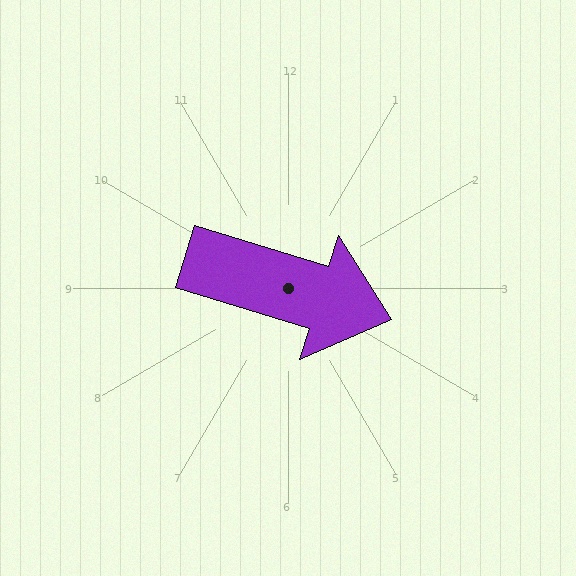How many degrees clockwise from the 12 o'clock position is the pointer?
Approximately 107 degrees.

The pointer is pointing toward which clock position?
Roughly 4 o'clock.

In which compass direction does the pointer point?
East.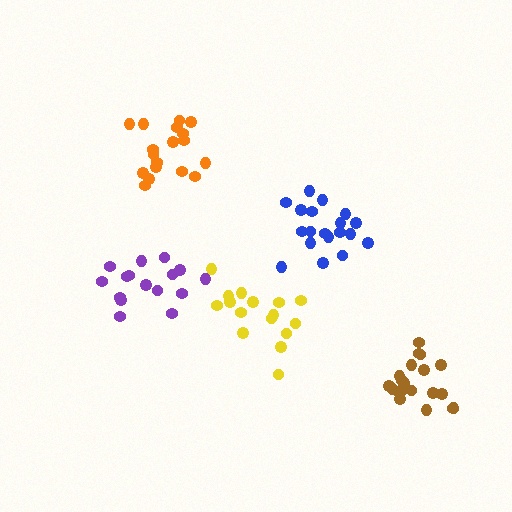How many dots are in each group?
Group 1: 16 dots, Group 2: 16 dots, Group 3: 20 dots, Group 4: 19 dots, Group 5: 18 dots (89 total).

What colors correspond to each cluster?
The clusters are colored: purple, yellow, brown, blue, orange.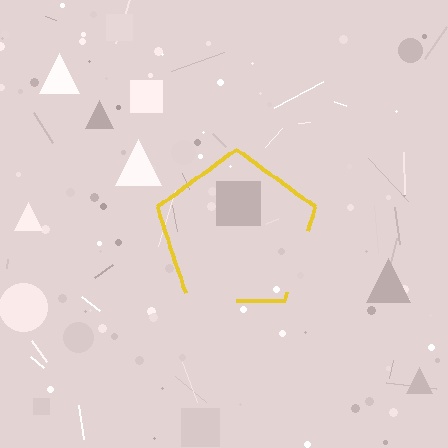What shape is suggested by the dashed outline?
The dashed outline suggests a pentagon.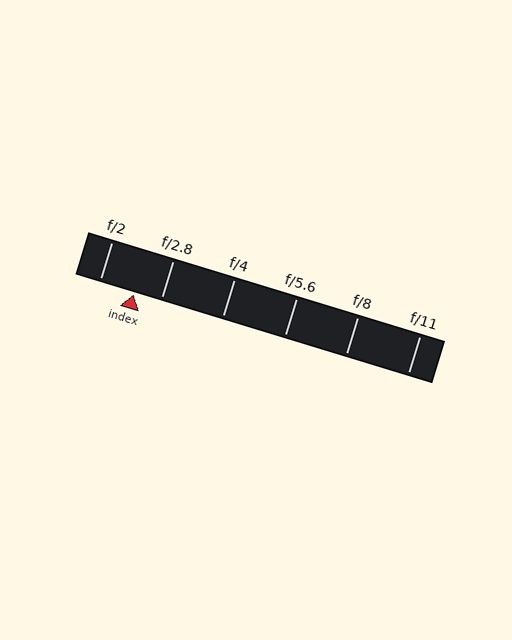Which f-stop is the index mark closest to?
The index mark is closest to f/2.8.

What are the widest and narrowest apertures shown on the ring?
The widest aperture shown is f/2 and the narrowest is f/11.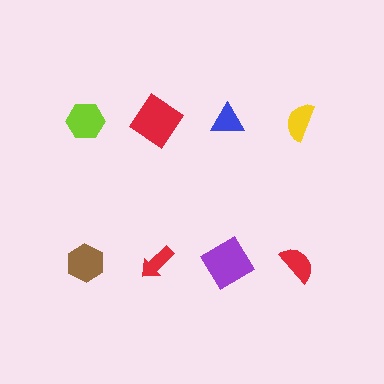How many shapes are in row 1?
4 shapes.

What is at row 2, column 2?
A red arrow.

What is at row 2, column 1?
A brown hexagon.